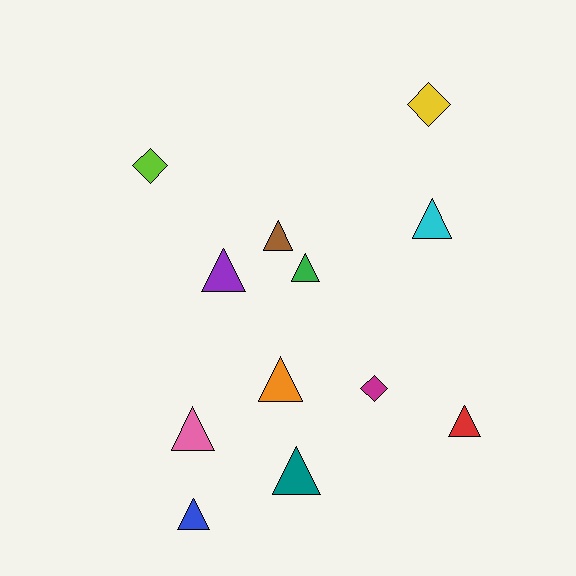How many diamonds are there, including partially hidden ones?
There are 3 diamonds.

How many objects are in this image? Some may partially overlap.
There are 12 objects.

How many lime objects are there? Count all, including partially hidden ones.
There is 1 lime object.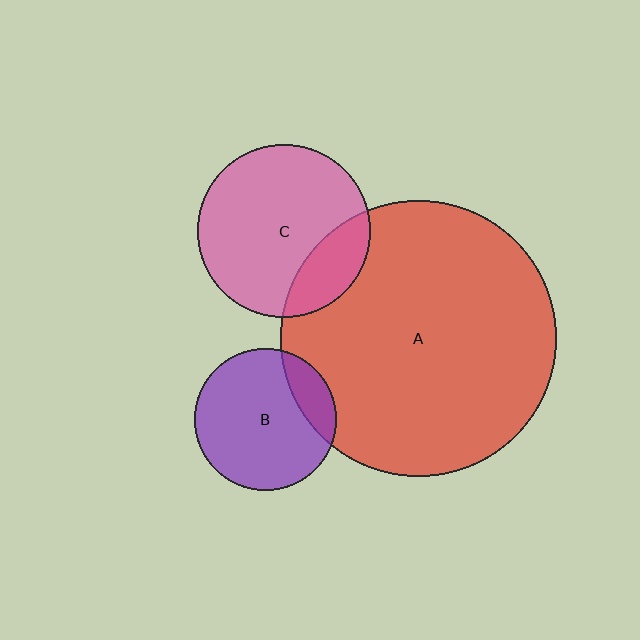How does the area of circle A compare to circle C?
Approximately 2.5 times.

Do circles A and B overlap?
Yes.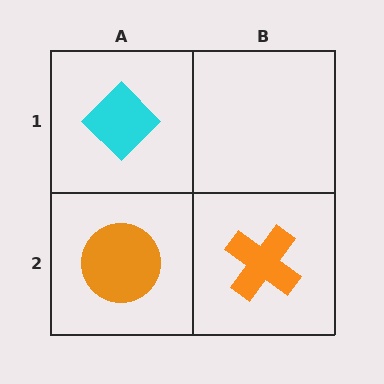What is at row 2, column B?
An orange cross.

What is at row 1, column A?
A cyan diamond.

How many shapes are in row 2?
2 shapes.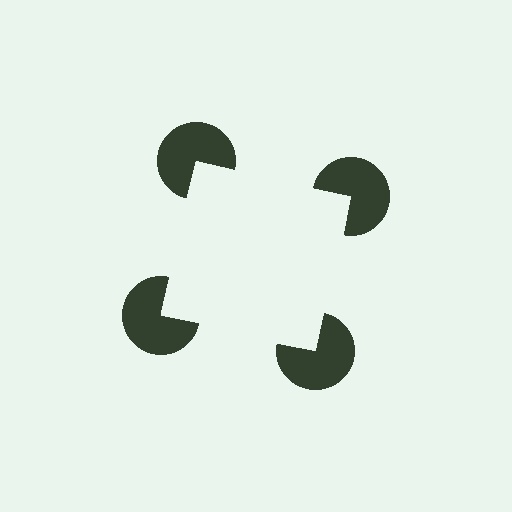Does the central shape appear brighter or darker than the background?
It typically appears slightly brighter than the background, even though no actual brightness change is drawn.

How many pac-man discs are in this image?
There are 4 — one at each vertex of the illusory square.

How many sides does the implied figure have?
4 sides.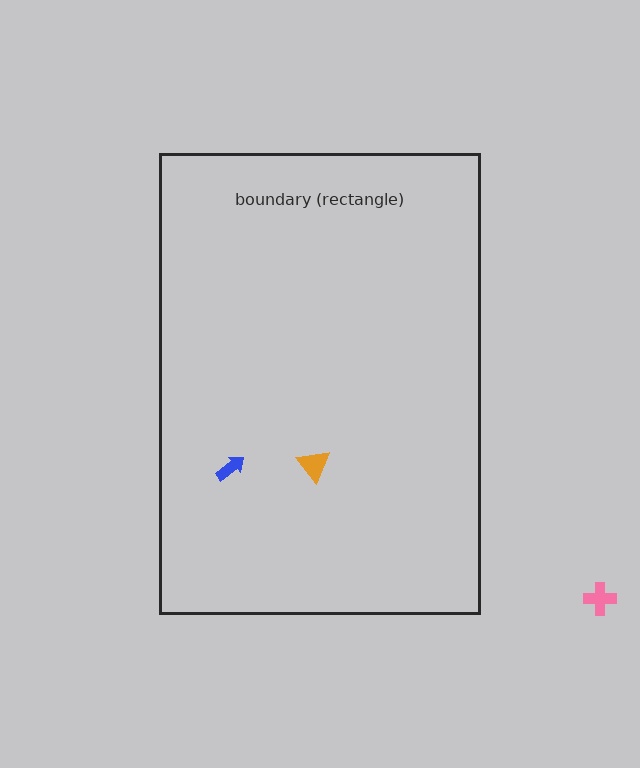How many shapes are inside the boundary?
2 inside, 1 outside.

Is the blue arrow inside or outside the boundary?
Inside.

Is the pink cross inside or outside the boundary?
Outside.